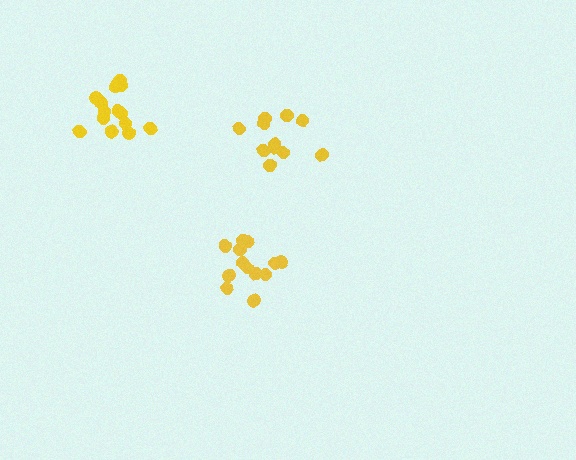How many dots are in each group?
Group 1: 13 dots, Group 2: 15 dots, Group 3: 11 dots (39 total).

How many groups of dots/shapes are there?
There are 3 groups.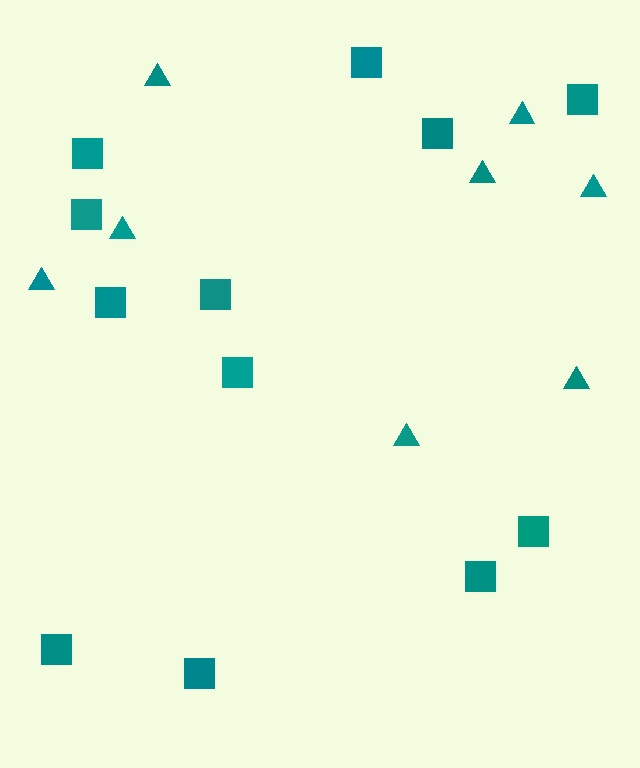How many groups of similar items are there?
There are 2 groups: one group of squares (12) and one group of triangles (8).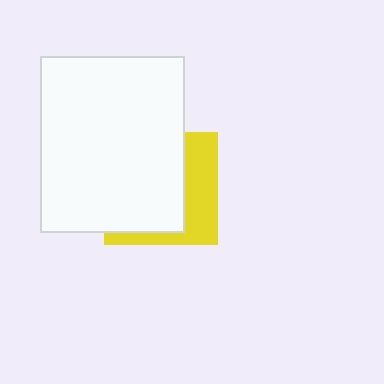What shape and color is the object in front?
The object in front is a white rectangle.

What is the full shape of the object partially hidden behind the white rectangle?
The partially hidden object is a yellow square.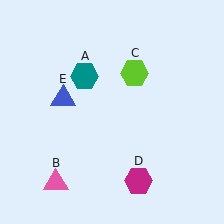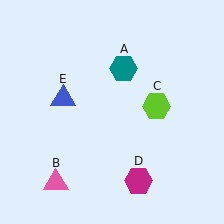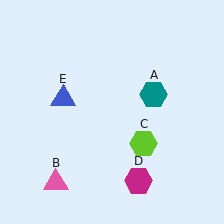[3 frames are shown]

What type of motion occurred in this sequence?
The teal hexagon (object A), lime hexagon (object C) rotated clockwise around the center of the scene.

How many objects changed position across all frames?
2 objects changed position: teal hexagon (object A), lime hexagon (object C).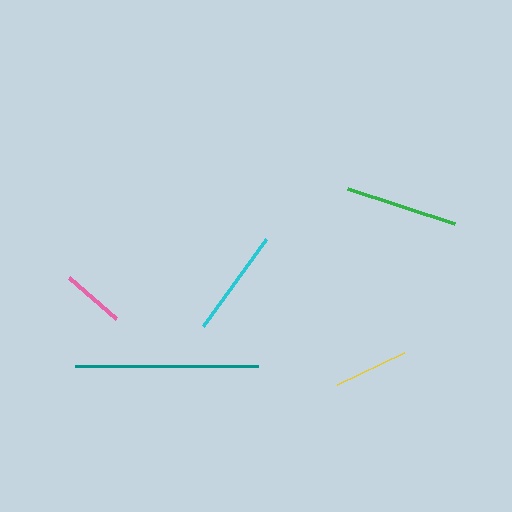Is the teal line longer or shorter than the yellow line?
The teal line is longer than the yellow line.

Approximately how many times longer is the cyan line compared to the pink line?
The cyan line is approximately 1.7 times the length of the pink line.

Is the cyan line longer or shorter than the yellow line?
The cyan line is longer than the yellow line.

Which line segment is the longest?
The teal line is the longest at approximately 183 pixels.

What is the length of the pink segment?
The pink segment is approximately 63 pixels long.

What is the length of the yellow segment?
The yellow segment is approximately 74 pixels long.